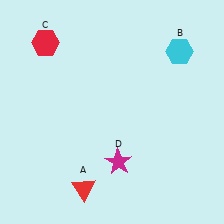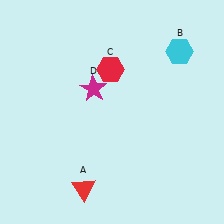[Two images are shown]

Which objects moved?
The objects that moved are: the red hexagon (C), the magenta star (D).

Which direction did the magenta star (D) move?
The magenta star (D) moved up.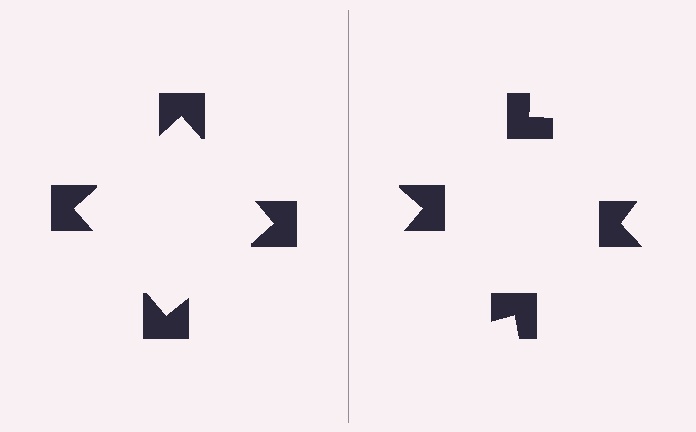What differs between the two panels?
The notched squares are positioned identically on both sides; only the wedge orientations differ. On the left they align to a square; on the right they are misaligned.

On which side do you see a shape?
An illusory square appears on the left side. On the right side the wedge cuts are rotated, so no coherent shape forms.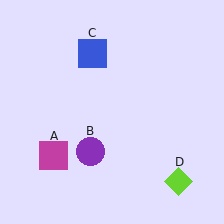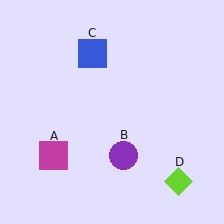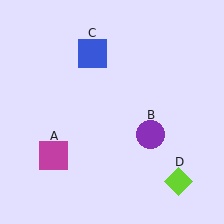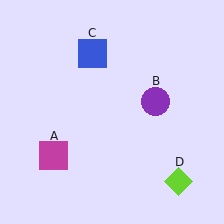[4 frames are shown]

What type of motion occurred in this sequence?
The purple circle (object B) rotated counterclockwise around the center of the scene.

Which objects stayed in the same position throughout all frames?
Magenta square (object A) and blue square (object C) and lime diamond (object D) remained stationary.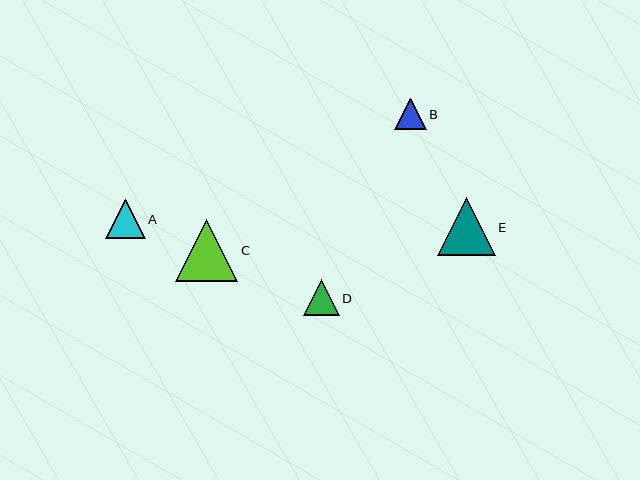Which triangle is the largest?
Triangle C is the largest with a size of approximately 62 pixels.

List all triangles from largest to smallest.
From largest to smallest: C, E, A, D, B.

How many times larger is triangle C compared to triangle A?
Triangle C is approximately 1.6 times the size of triangle A.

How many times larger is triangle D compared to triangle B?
Triangle D is approximately 1.2 times the size of triangle B.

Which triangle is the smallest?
Triangle B is the smallest with a size of approximately 31 pixels.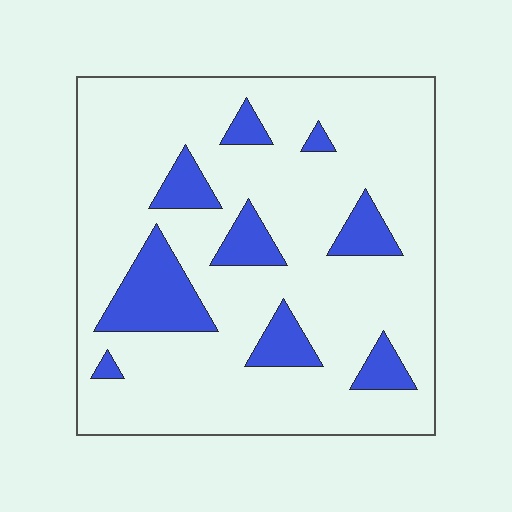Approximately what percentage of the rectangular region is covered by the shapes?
Approximately 15%.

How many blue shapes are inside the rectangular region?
9.